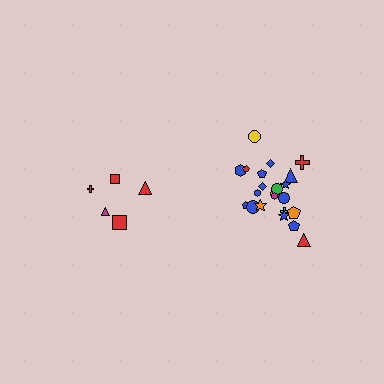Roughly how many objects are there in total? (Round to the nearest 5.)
Roughly 25 objects in total.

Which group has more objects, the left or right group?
The right group.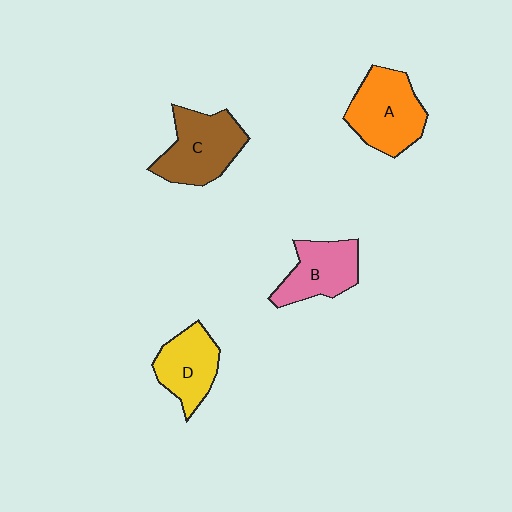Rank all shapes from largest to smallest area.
From largest to smallest: A (orange), C (brown), B (pink), D (yellow).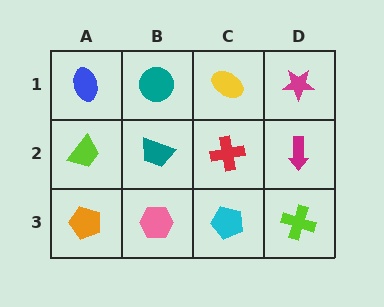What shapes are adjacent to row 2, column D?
A magenta star (row 1, column D), a lime cross (row 3, column D), a red cross (row 2, column C).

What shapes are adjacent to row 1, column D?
A magenta arrow (row 2, column D), a yellow ellipse (row 1, column C).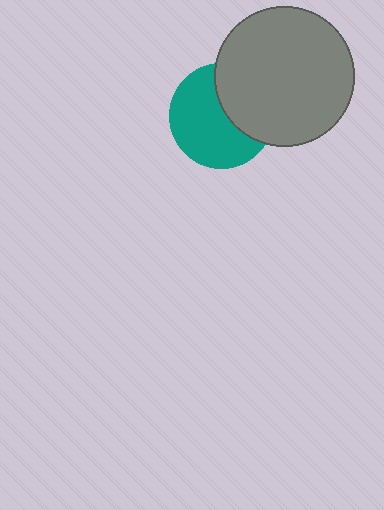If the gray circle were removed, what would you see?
You would see the complete teal circle.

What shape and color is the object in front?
The object in front is a gray circle.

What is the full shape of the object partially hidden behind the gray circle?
The partially hidden object is a teal circle.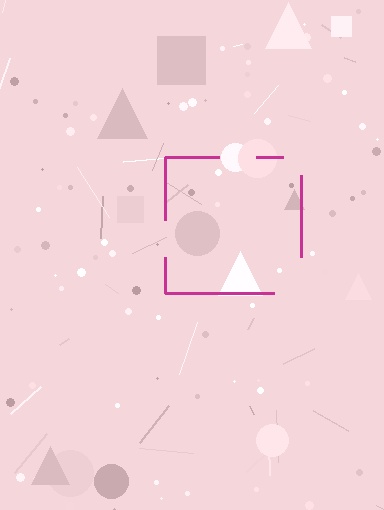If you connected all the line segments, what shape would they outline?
They would outline a square.